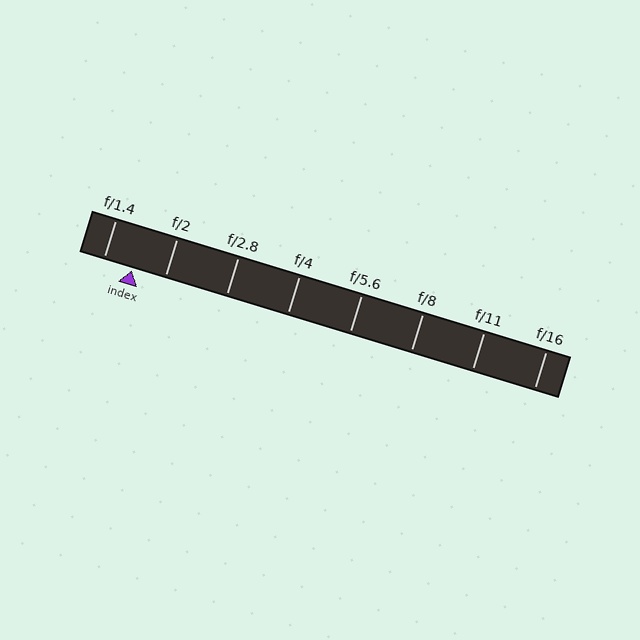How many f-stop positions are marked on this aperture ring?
There are 8 f-stop positions marked.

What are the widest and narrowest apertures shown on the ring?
The widest aperture shown is f/1.4 and the narrowest is f/16.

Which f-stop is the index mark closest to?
The index mark is closest to f/1.4.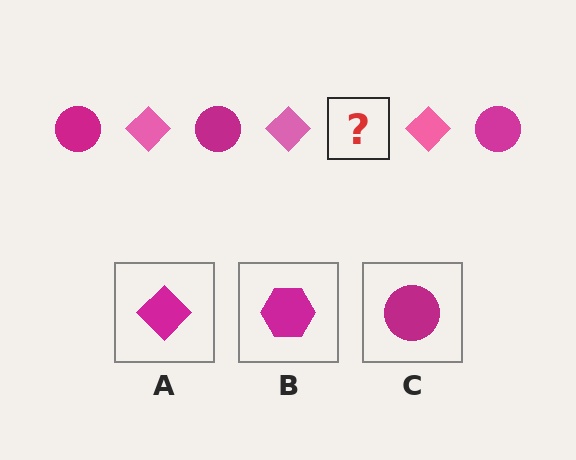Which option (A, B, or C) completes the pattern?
C.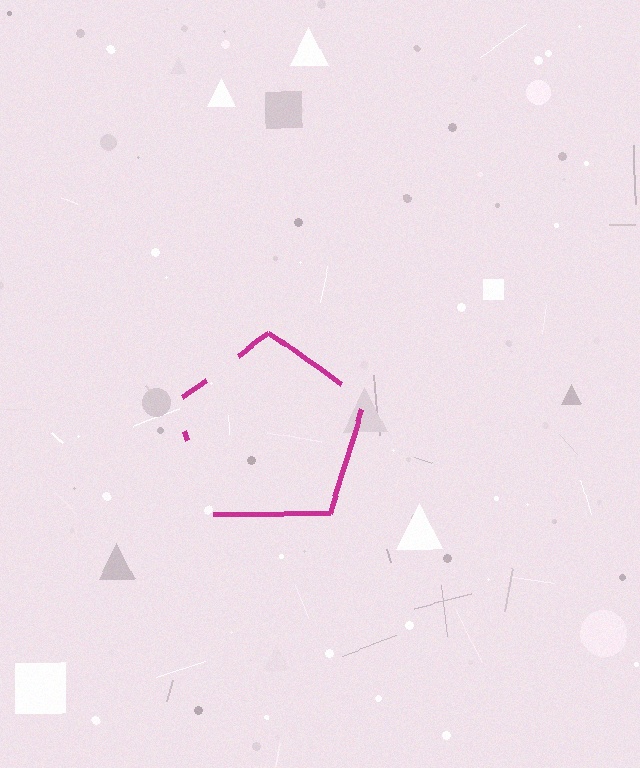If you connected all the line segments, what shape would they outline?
They would outline a pentagon.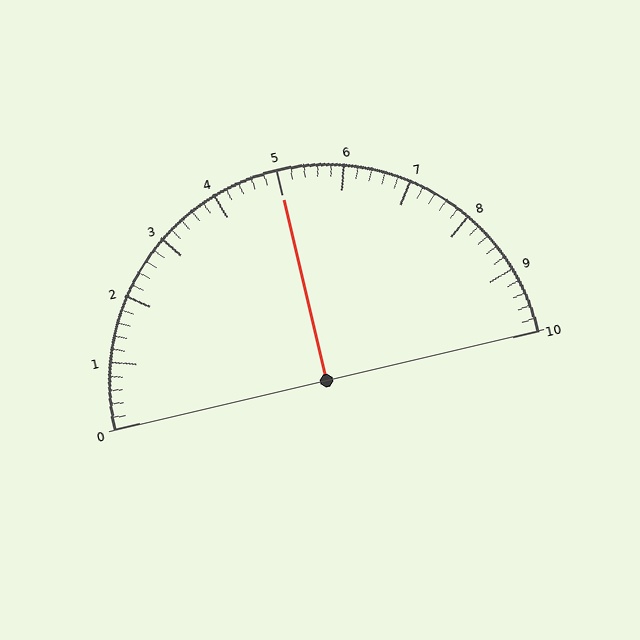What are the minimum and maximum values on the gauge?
The gauge ranges from 0 to 10.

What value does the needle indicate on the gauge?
The needle indicates approximately 5.0.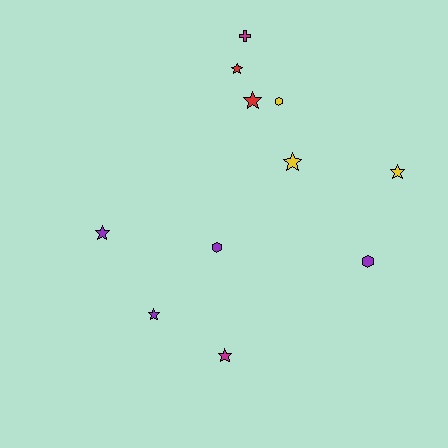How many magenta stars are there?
There is 1 magenta star.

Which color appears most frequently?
Purple, with 4 objects.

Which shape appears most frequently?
Star, with 7 objects.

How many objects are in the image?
There are 11 objects.